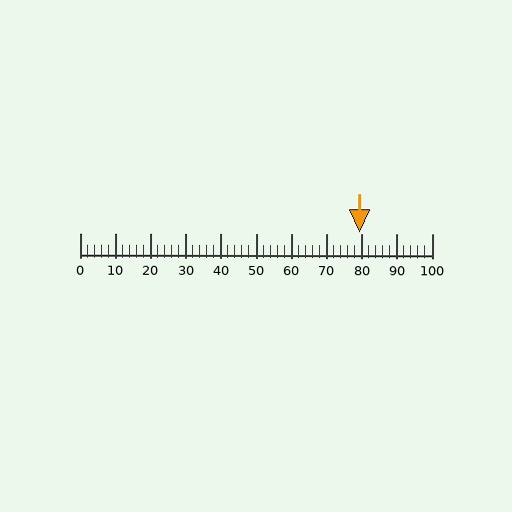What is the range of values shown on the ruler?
The ruler shows values from 0 to 100.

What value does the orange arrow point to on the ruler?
The orange arrow points to approximately 80.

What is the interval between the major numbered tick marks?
The major tick marks are spaced 10 units apart.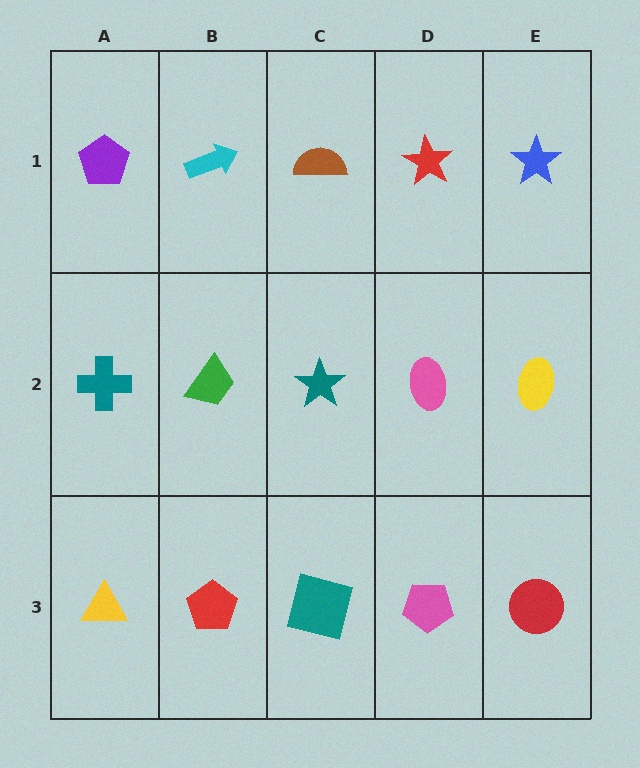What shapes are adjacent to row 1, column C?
A teal star (row 2, column C), a cyan arrow (row 1, column B), a red star (row 1, column D).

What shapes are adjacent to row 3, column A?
A teal cross (row 2, column A), a red pentagon (row 3, column B).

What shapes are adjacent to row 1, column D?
A pink ellipse (row 2, column D), a brown semicircle (row 1, column C), a blue star (row 1, column E).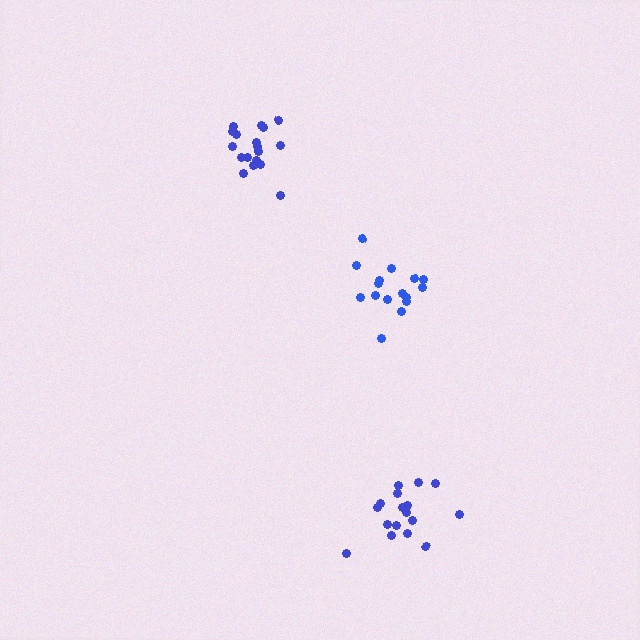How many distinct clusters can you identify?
There are 3 distinct clusters.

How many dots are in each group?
Group 1: 16 dots, Group 2: 18 dots, Group 3: 17 dots (51 total).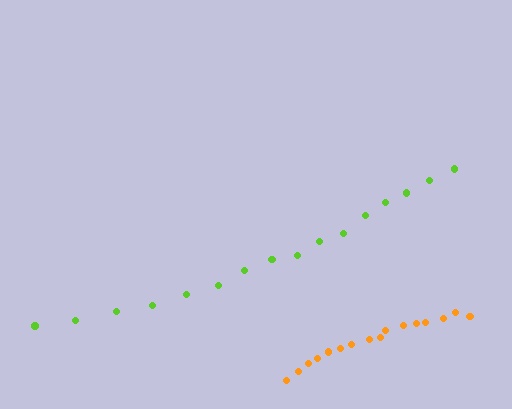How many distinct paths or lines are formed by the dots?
There are 2 distinct paths.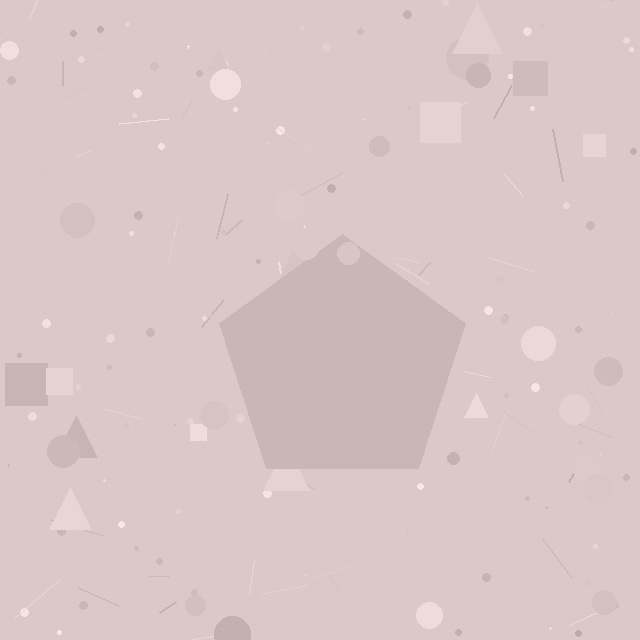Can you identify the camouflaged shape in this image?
The camouflaged shape is a pentagon.